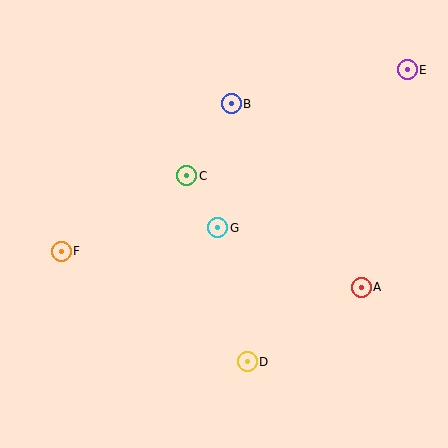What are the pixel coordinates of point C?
Point C is at (187, 176).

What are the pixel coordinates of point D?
Point D is at (247, 362).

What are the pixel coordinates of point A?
Point A is at (361, 287).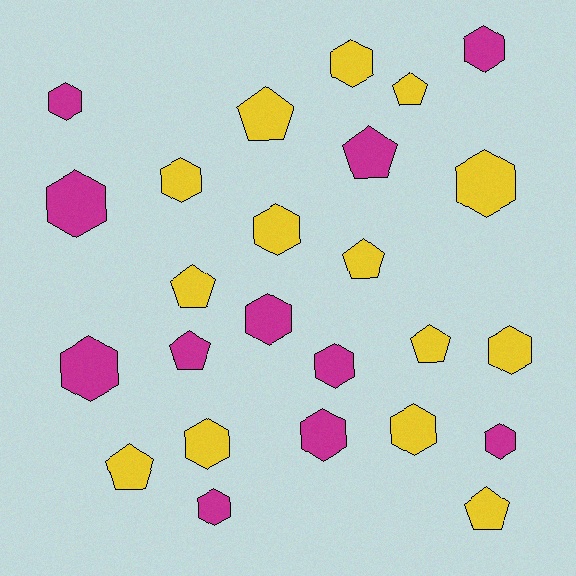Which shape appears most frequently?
Hexagon, with 16 objects.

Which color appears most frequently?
Yellow, with 14 objects.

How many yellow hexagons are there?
There are 7 yellow hexagons.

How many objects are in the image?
There are 25 objects.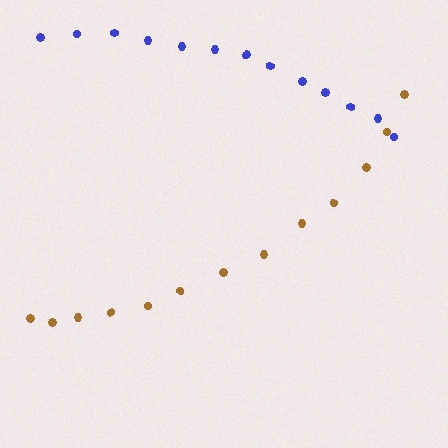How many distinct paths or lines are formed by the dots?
There are 2 distinct paths.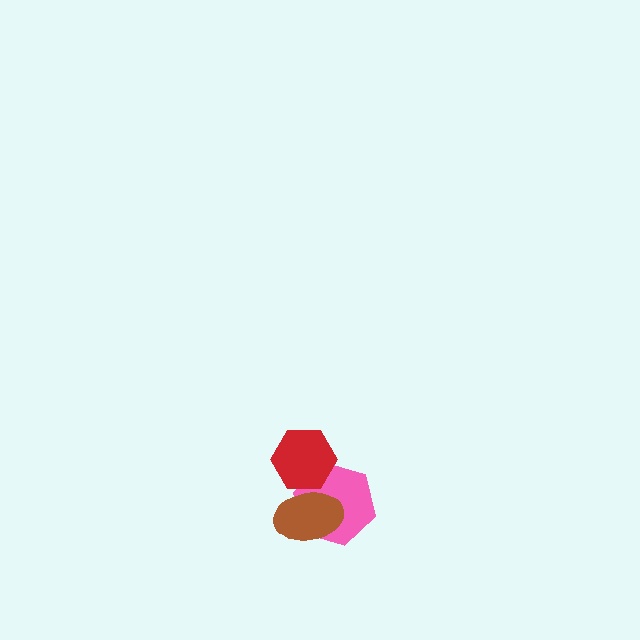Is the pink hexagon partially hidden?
Yes, it is partially covered by another shape.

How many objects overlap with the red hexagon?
2 objects overlap with the red hexagon.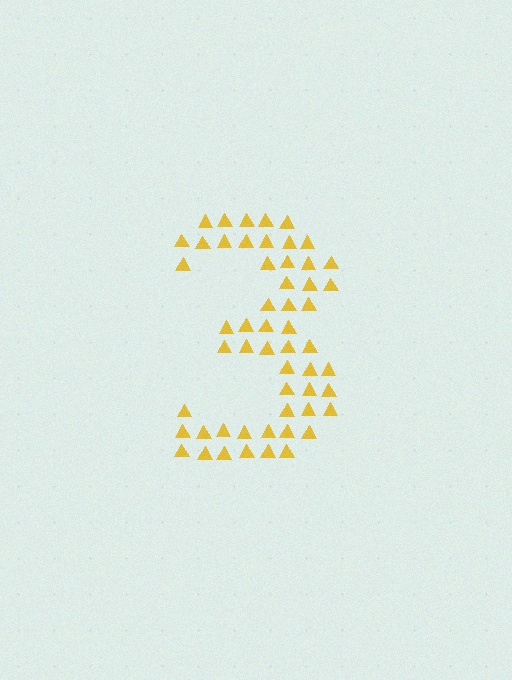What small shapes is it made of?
It is made of small triangles.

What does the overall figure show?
The overall figure shows the digit 3.